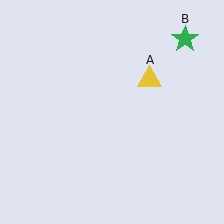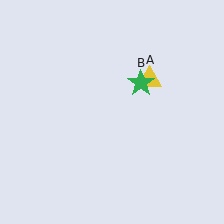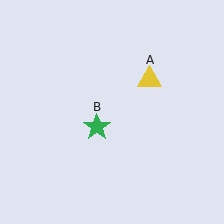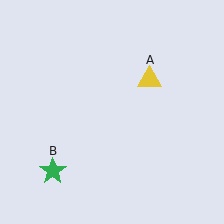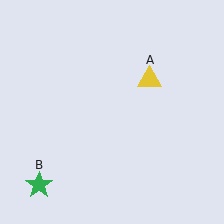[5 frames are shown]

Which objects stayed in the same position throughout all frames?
Yellow triangle (object A) remained stationary.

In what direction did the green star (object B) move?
The green star (object B) moved down and to the left.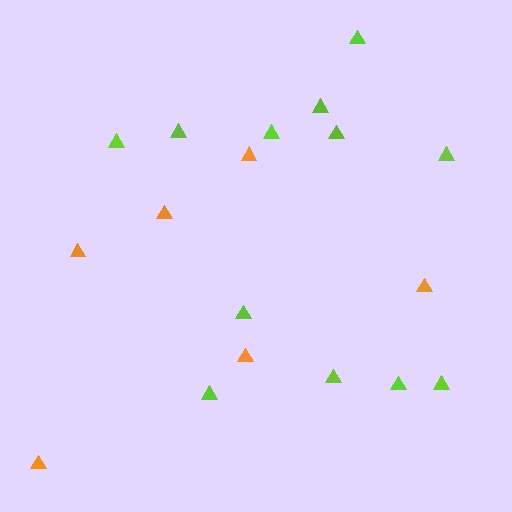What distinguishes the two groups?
There are 2 groups: one group of orange triangles (6) and one group of lime triangles (12).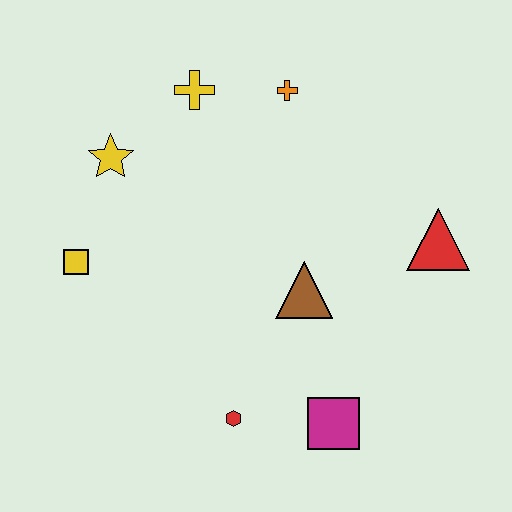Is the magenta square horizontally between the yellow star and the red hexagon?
No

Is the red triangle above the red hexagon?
Yes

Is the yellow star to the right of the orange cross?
No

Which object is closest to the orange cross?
The yellow cross is closest to the orange cross.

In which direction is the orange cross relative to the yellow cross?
The orange cross is to the right of the yellow cross.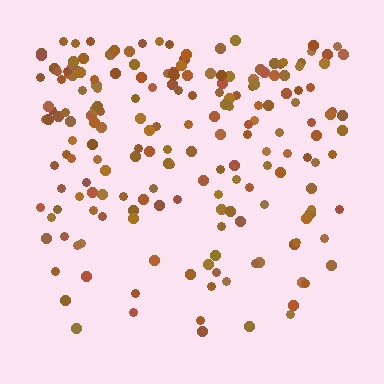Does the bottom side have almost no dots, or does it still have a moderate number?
Still a moderate number, just noticeably fewer than the top.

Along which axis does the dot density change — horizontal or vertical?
Vertical.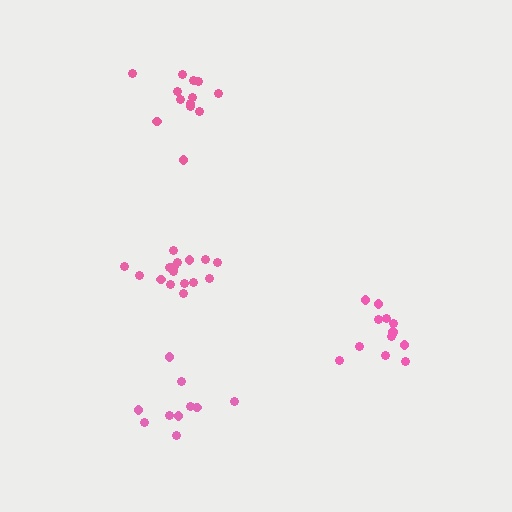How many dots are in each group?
Group 1: 13 dots, Group 2: 10 dots, Group 3: 13 dots, Group 4: 16 dots (52 total).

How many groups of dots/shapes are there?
There are 4 groups.